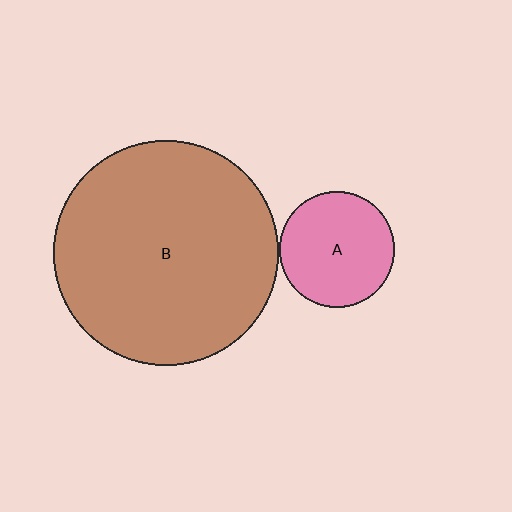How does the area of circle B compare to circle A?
Approximately 3.8 times.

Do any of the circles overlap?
No, none of the circles overlap.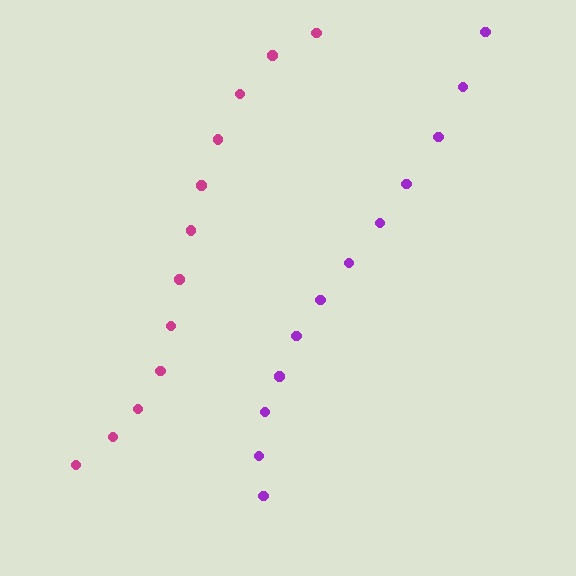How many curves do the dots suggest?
There are 2 distinct paths.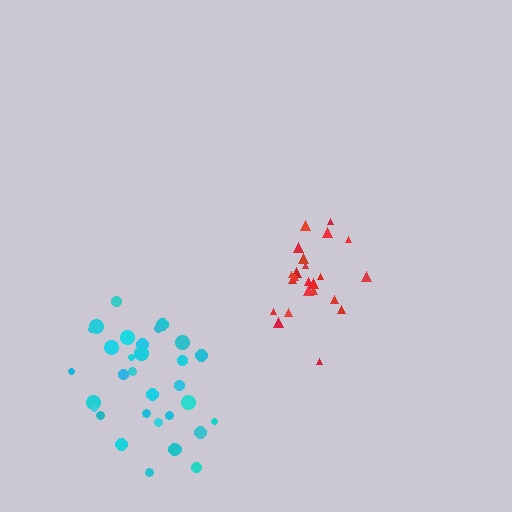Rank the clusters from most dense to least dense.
red, cyan.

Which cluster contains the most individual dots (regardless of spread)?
Cyan (32).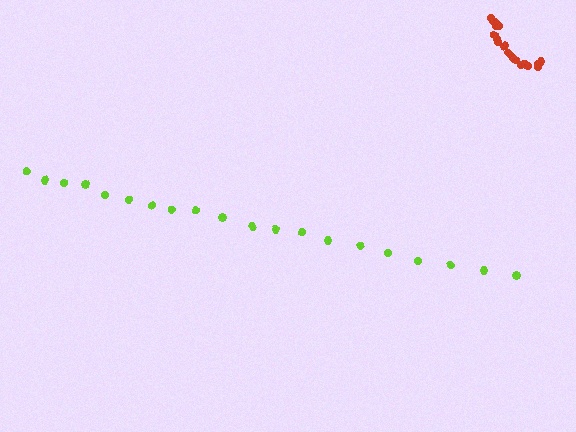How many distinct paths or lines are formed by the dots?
There are 2 distinct paths.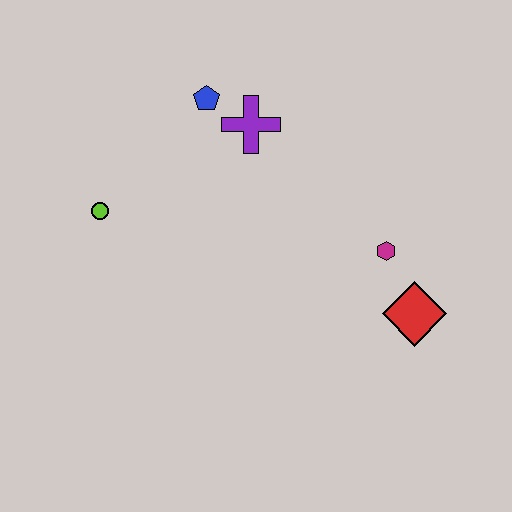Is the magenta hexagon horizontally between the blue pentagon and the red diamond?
Yes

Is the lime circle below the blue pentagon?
Yes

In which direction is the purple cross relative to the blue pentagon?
The purple cross is to the right of the blue pentagon.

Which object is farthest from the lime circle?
The red diamond is farthest from the lime circle.